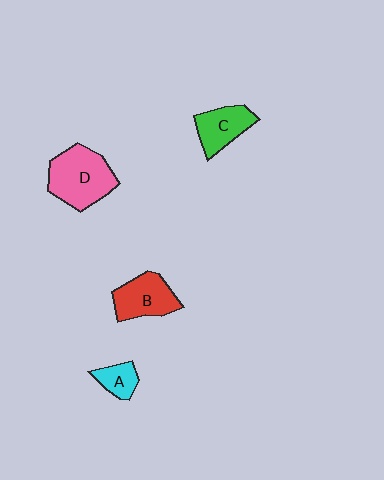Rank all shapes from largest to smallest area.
From largest to smallest: D (pink), B (red), C (green), A (cyan).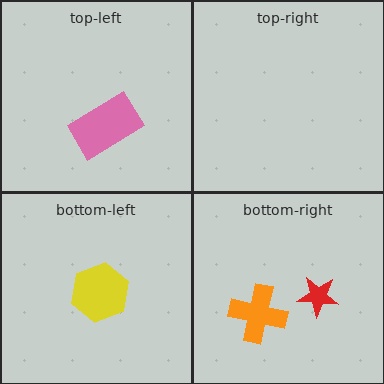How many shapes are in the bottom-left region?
1.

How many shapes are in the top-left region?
1.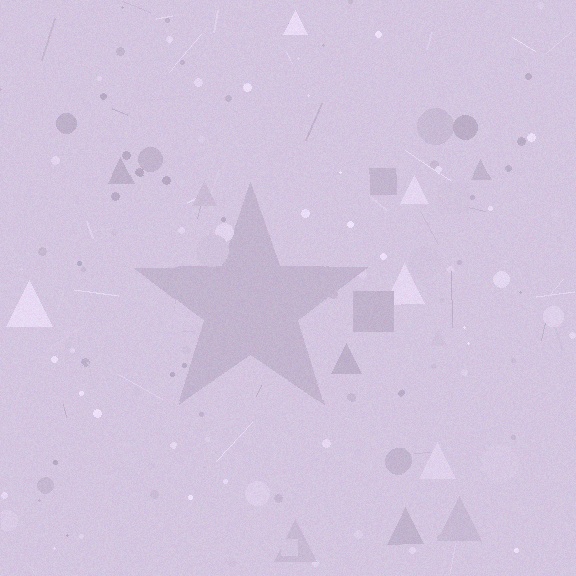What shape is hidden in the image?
A star is hidden in the image.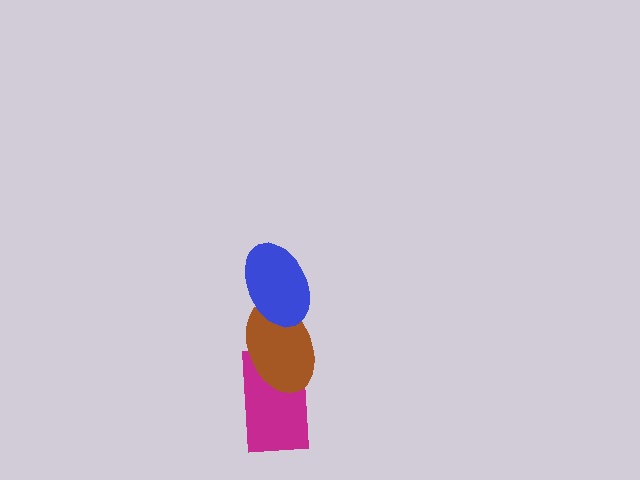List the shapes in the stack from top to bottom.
From top to bottom: the blue ellipse, the brown ellipse, the magenta rectangle.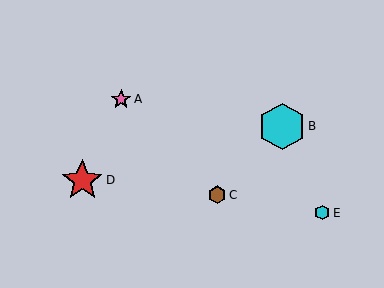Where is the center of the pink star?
The center of the pink star is at (121, 99).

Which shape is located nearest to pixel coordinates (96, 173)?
The red star (labeled D) at (82, 180) is nearest to that location.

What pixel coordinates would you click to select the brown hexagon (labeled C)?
Click at (217, 195) to select the brown hexagon C.